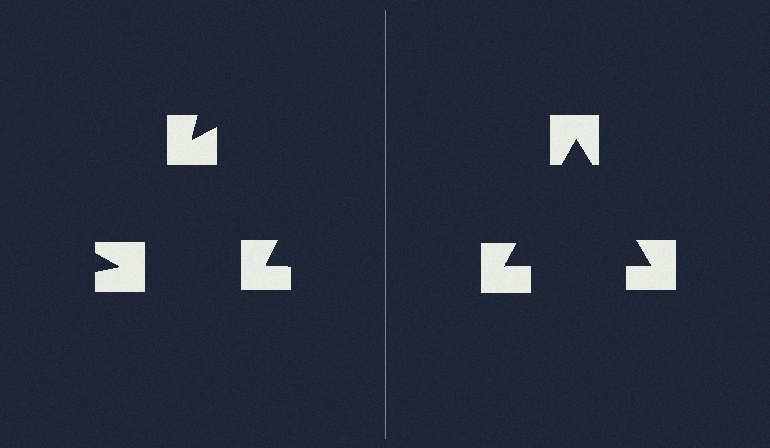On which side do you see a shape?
An illusory triangle appears on the right side. On the left side the wedge cuts are rotated, so no coherent shape forms.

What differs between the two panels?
The notched squares are positioned identically on both sides; only the wedge orientations differ. On the right they align to a triangle; on the left they are misaligned.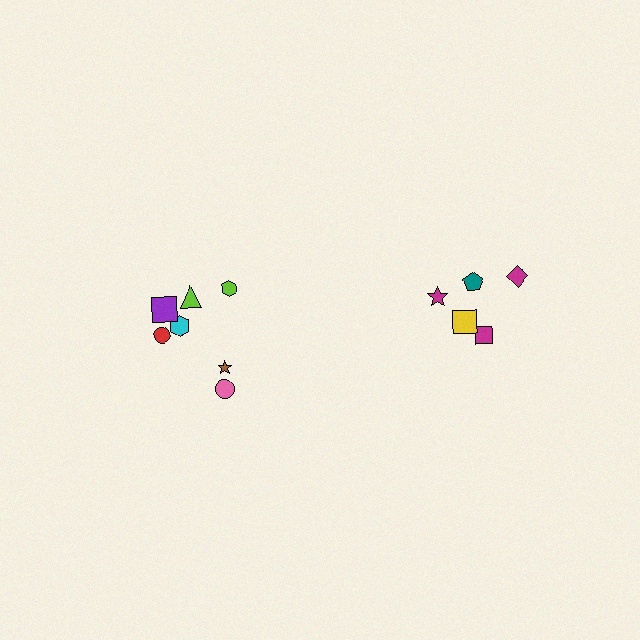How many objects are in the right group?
There are 5 objects.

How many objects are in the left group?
There are 7 objects.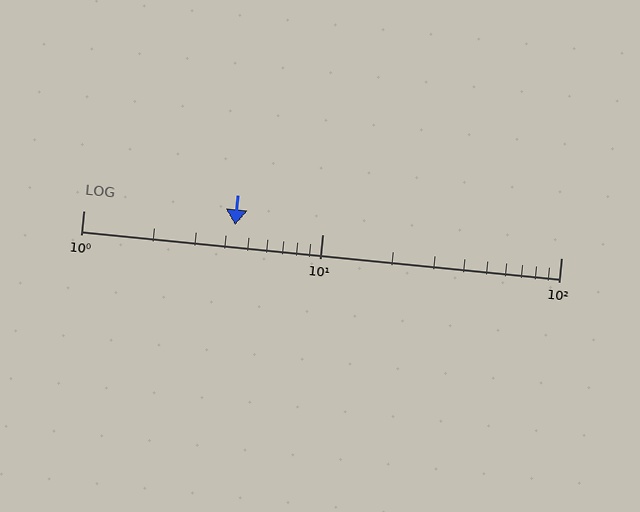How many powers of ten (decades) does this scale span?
The scale spans 2 decades, from 1 to 100.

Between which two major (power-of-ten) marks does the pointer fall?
The pointer is between 1 and 10.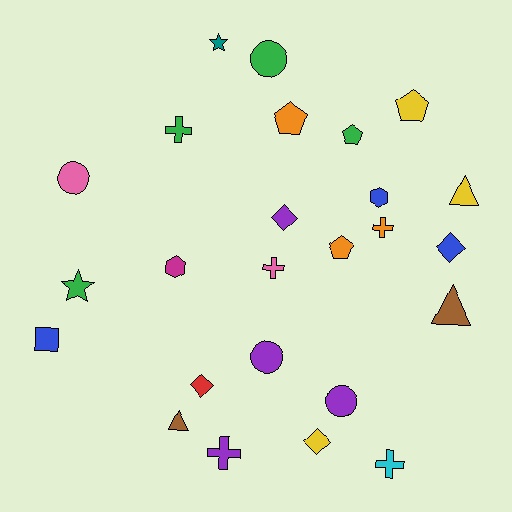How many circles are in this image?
There are 4 circles.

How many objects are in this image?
There are 25 objects.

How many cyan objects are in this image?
There is 1 cyan object.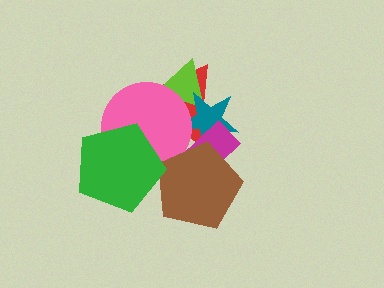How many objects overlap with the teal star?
5 objects overlap with the teal star.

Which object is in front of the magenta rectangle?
The brown pentagon is in front of the magenta rectangle.